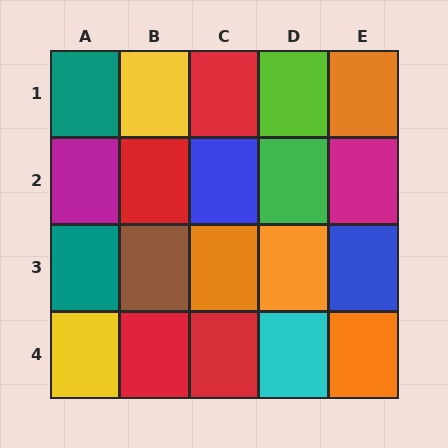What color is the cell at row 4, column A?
Yellow.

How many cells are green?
1 cell is green.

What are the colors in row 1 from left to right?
Teal, yellow, red, lime, orange.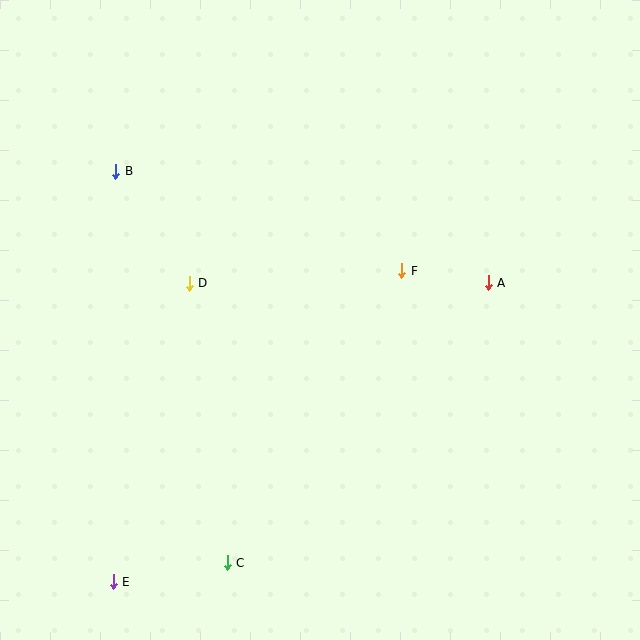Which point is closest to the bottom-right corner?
Point A is closest to the bottom-right corner.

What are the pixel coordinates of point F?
Point F is at (402, 271).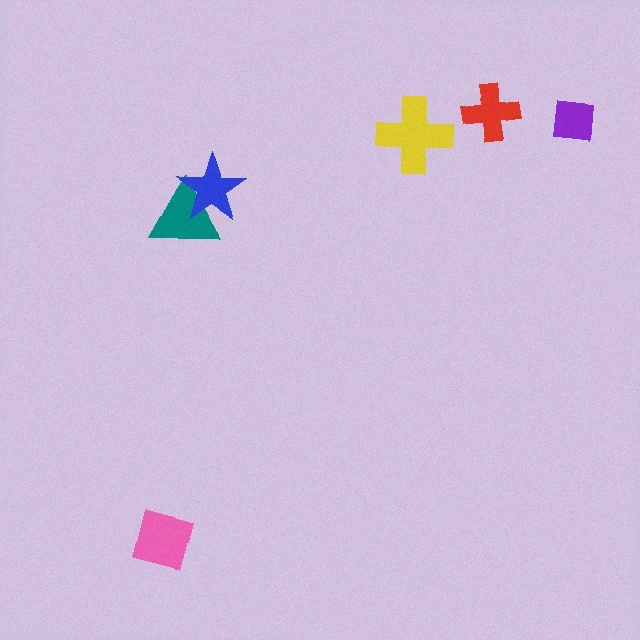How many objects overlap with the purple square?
0 objects overlap with the purple square.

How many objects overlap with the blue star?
1 object overlaps with the blue star.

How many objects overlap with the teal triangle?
1 object overlaps with the teal triangle.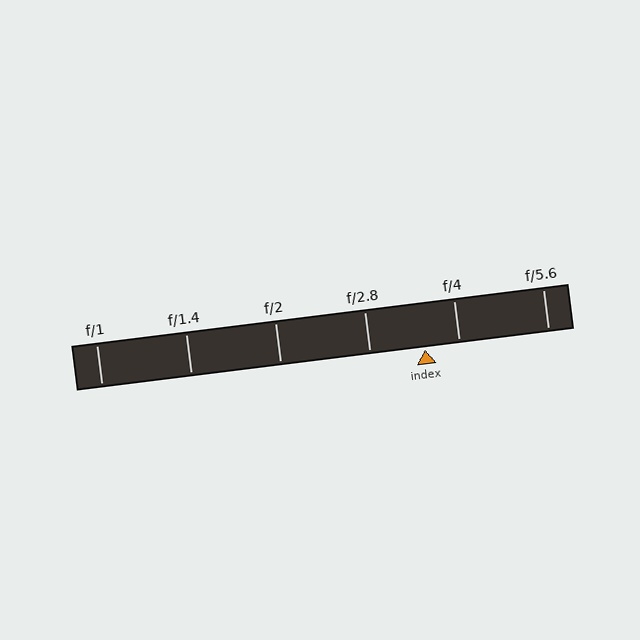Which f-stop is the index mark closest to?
The index mark is closest to f/4.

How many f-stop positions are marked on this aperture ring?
There are 6 f-stop positions marked.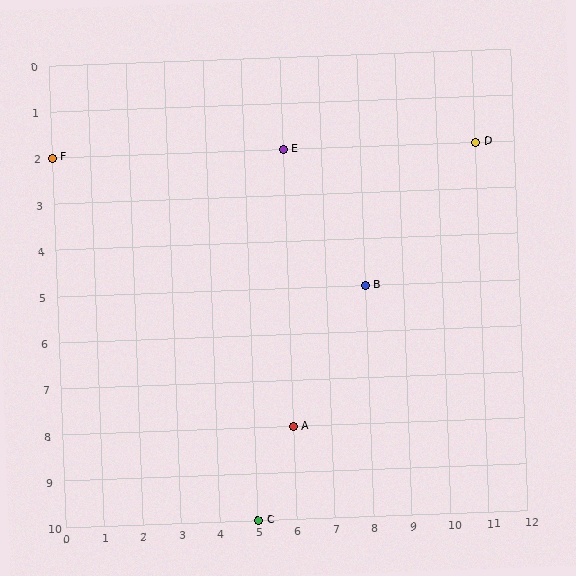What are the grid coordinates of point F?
Point F is at grid coordinates (0, 2).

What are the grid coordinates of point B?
Point B is at grid coordinates (8, 5).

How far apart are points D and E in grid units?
Points D and E are 5 columns apart.